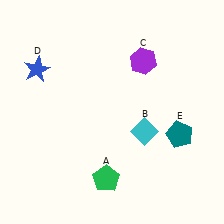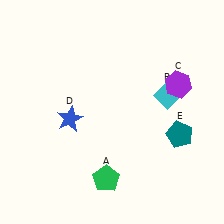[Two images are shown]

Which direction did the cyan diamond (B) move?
The cyan diamond (B) moved up.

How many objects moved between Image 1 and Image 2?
3 objects moved between the two images.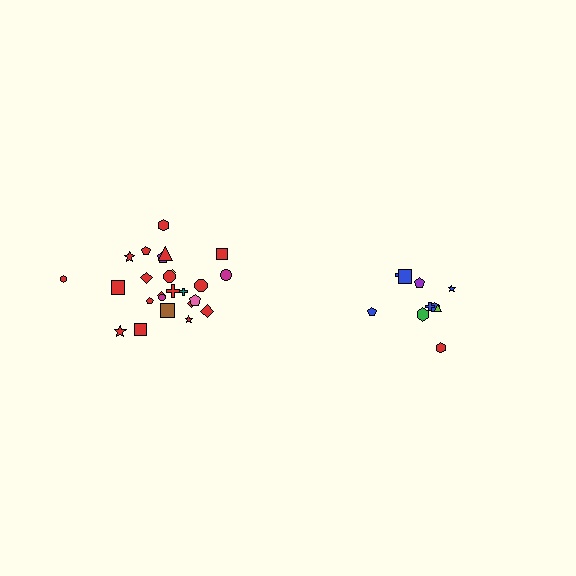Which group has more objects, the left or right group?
The left group.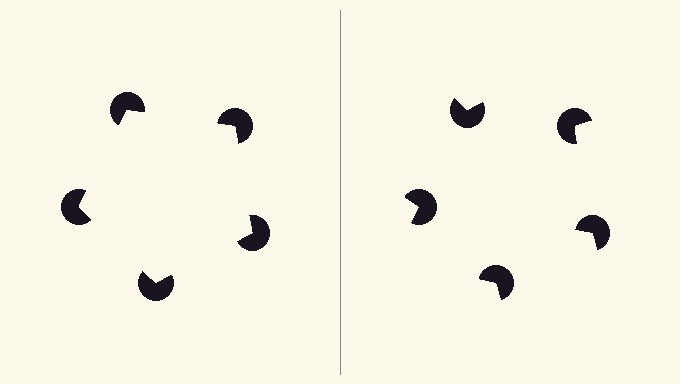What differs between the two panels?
The pac-man discs are positioned identically on both sides; only the wedge orientations differ. On the left they align to a pentagon; on the right they are misaligned.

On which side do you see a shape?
An illusory pentagon appears on the left side. On the right side the wedge cuts are rotated, so no coherent shape forms.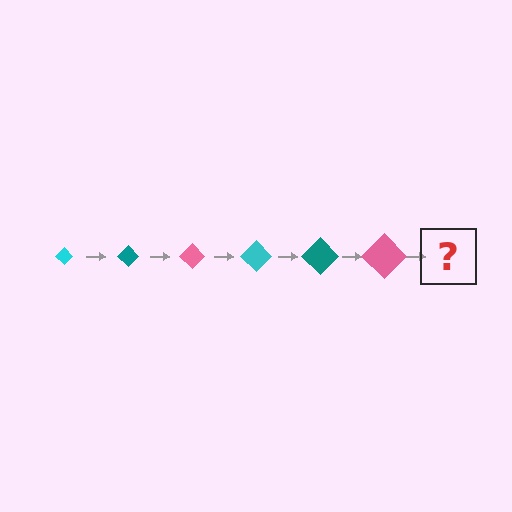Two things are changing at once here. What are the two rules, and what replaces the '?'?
The two rules are that the diamond grows larger each step and the color cycles through cyan, teal, and pink. The '?' should be a cyan diamond, larger than the previous one.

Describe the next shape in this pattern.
It should be a cyan diamond, larger than the previous one.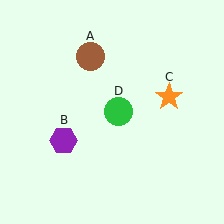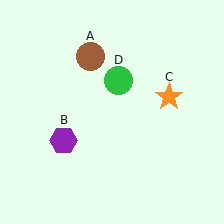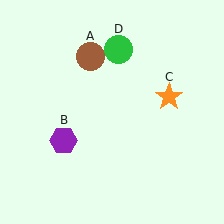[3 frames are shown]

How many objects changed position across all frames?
1 object changed position: green circle (object D).